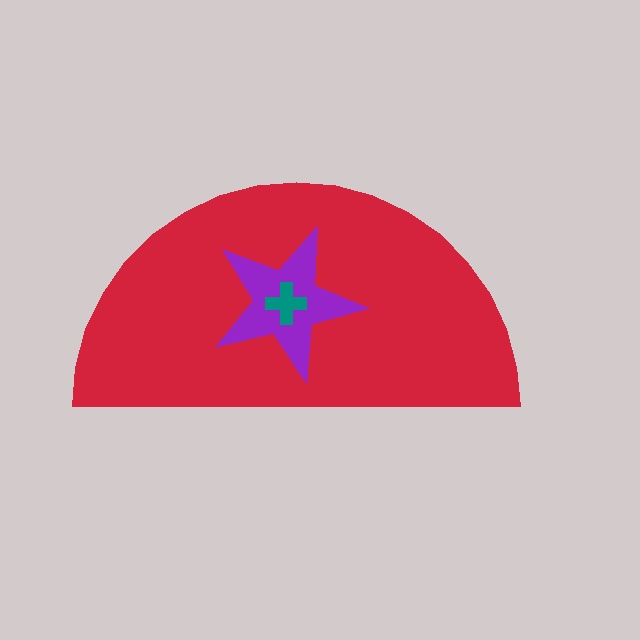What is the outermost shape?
The red semicircle.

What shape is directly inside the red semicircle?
The purple star.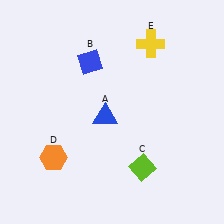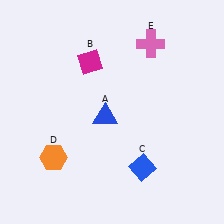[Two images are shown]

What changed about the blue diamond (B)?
In Image 1, B is blue. In Image 2, it changed to magenta.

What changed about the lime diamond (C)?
In Image 1, C is lime. In Image 2, it changed to blue.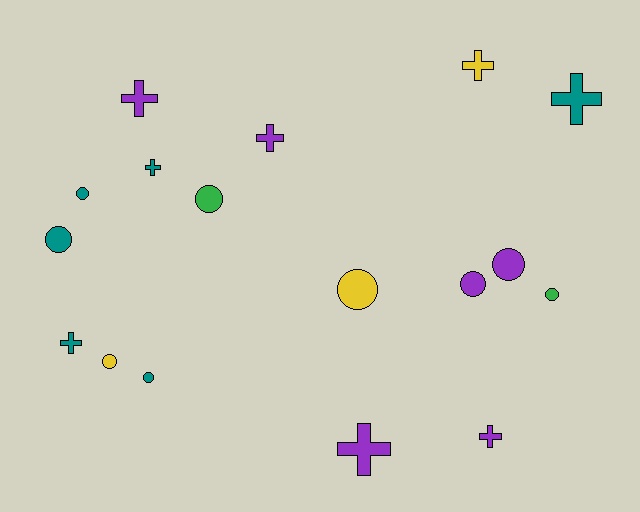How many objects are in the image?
There are 17 objects.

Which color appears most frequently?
Purple, with 6 objects.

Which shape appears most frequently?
Circle, with 9 objects.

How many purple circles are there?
There are 2 purple circles.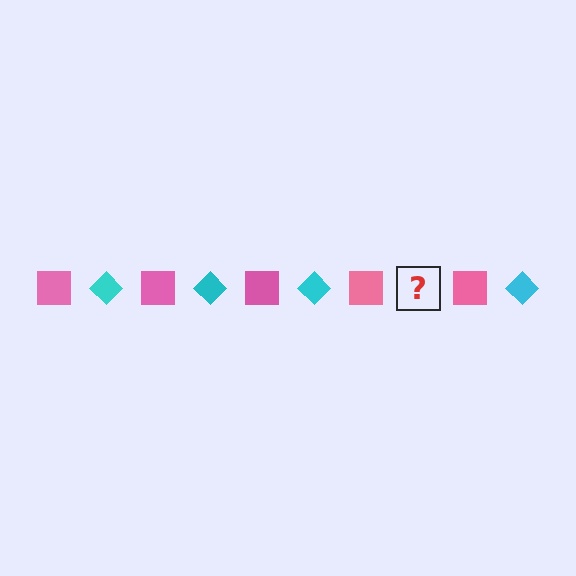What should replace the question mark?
The question mark should be replaced with a cyan diamond.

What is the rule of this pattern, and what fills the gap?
The rule is that the pattern alternates between pink square and cyan diamond. The gap should be filled with a cyan diamond.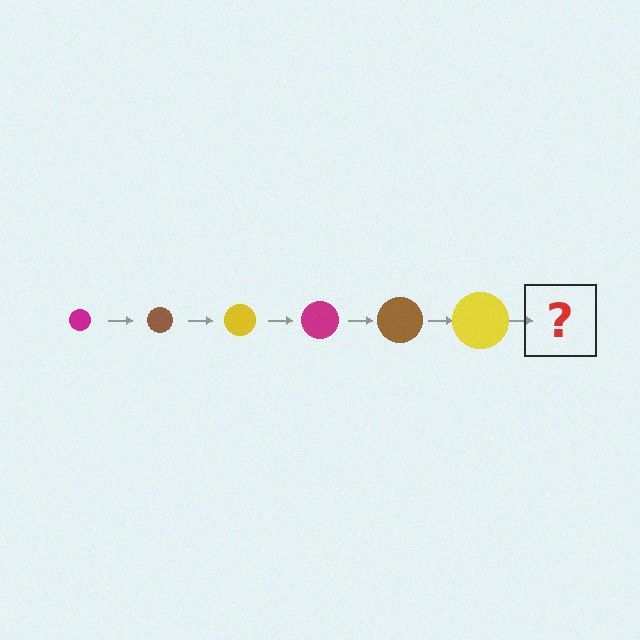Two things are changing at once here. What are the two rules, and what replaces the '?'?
The two rules are that the circle grows larger each step and the color cycles through magenta, brown, and yellow. The '?' should be a magenta circle, larger than the previous one.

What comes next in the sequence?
The next element should be a magenta circle, larger than the previous one.